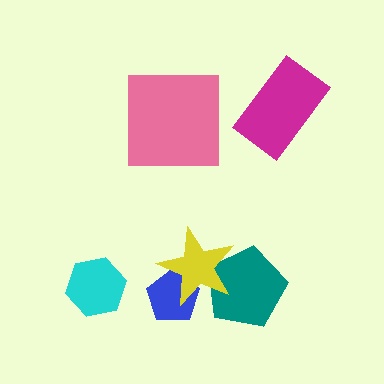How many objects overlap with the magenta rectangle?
0 objects overlap with the magenta rectangle.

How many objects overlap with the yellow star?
2 objects overlap with the yellow star.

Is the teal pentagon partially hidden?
Yes, it is partially covered by another shape.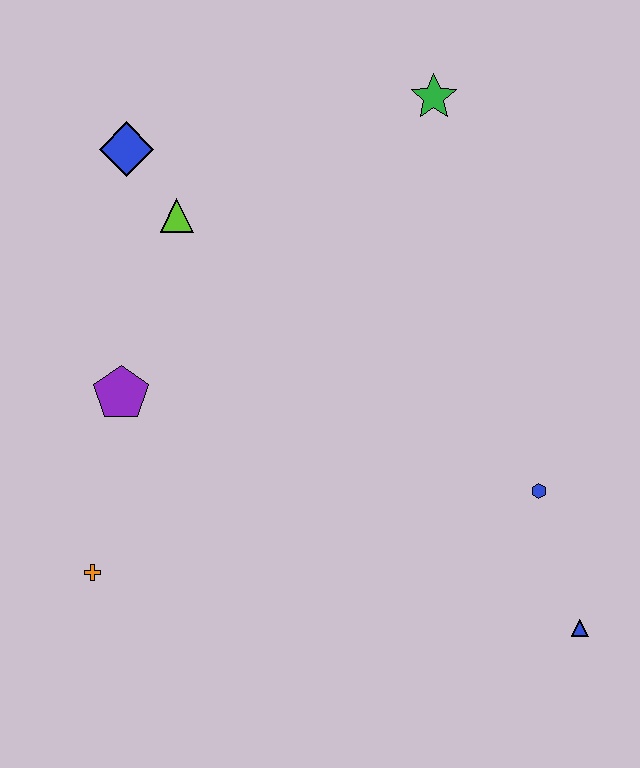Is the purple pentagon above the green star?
No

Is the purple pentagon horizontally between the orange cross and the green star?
Yes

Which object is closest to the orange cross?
The purple pentagon is closest to the orange cross.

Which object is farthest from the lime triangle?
The blue triangle is farthest from the lime triangle.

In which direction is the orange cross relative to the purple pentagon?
The orange cross is below the purple pentagon.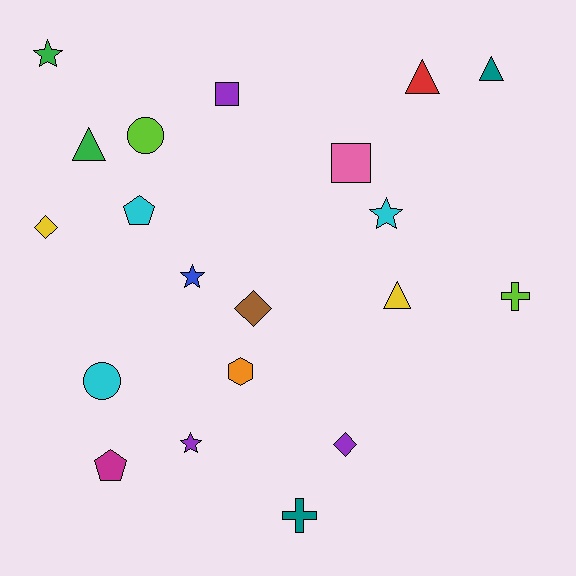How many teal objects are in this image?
There are 2 teal objects.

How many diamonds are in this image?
There are 3 diamonds.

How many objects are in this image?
There are 20 objects.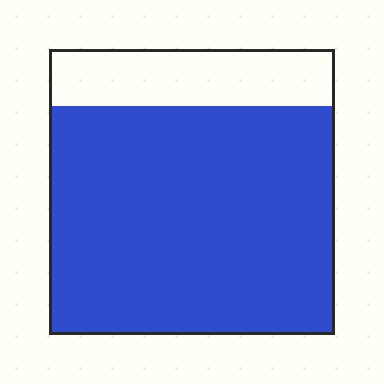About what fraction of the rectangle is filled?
About four fifths (4/5).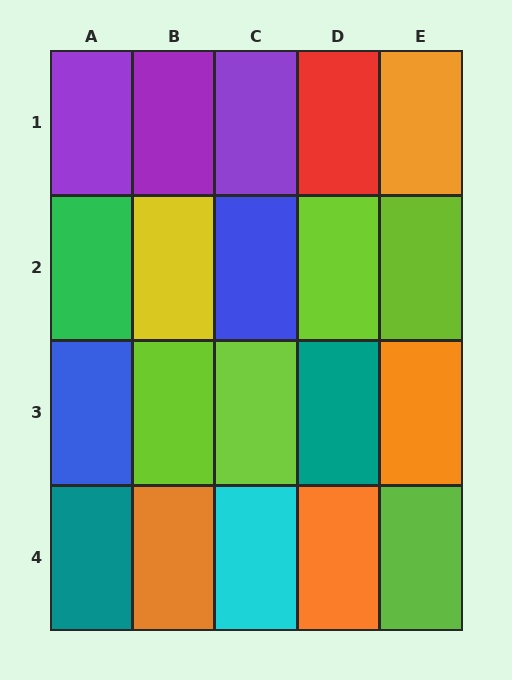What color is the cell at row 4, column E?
Lime.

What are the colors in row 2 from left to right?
Green, yellow, blue, lime, lime.